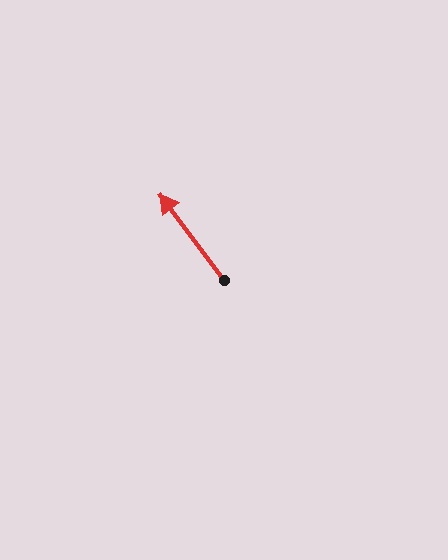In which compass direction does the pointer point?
Northwest.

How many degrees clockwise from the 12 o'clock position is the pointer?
Approximately 323 degrees.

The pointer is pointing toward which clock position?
Roughly 11 o'clock.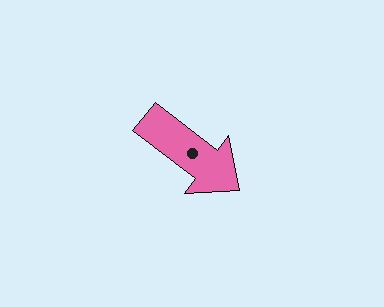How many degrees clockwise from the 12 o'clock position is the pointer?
Approximately 128 degrees.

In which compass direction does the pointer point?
Southeast.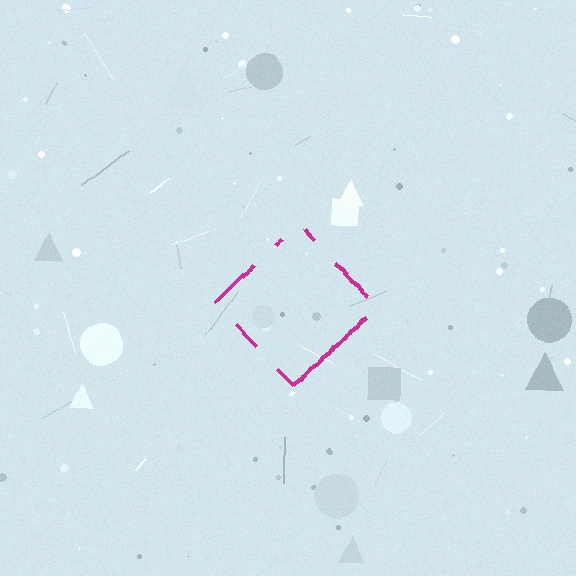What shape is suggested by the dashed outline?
The dashed outline suggests a diamond.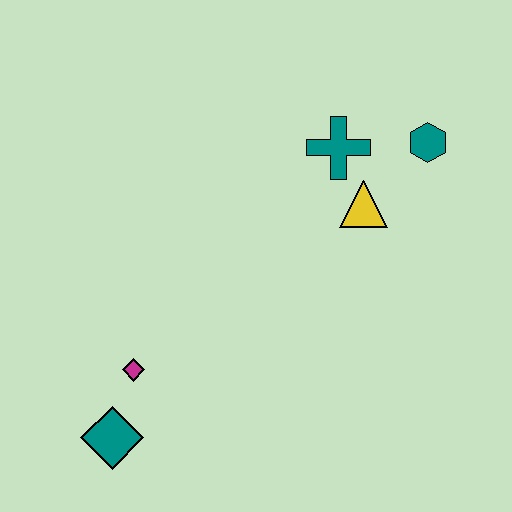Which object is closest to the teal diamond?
The magenta diamond is closest to the teal diamond.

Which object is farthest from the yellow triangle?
The teal diamond is farthest from the yellow triangle.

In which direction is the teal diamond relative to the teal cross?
The teal diamond is below the teal cross.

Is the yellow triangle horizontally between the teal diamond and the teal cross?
No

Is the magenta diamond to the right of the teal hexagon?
No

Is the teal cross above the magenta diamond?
Yes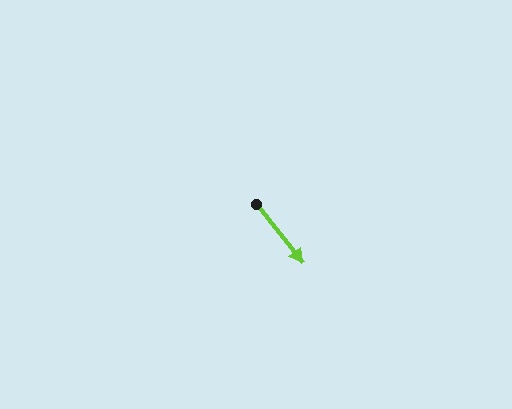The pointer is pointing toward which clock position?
Roughly 5 o'clock.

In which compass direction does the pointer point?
Southeast.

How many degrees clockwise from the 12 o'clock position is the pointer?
Approximately 141 degrees.